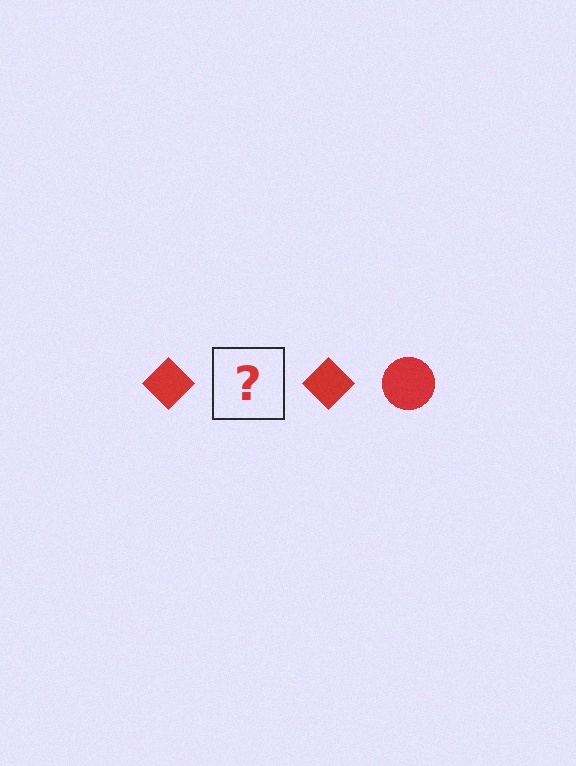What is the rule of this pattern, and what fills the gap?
The rule is that the pattern cycles through diamond, circle shapes in red. The gap should be filled with a red circle.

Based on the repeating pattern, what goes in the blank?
The blank should be a red circle.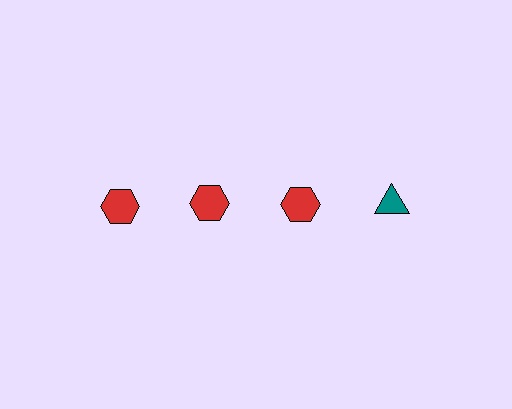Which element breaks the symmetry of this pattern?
The teal triangle in the top row, second from right column breaks the symmetry. All other shapes are red hexagons.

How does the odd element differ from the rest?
It differs in both color (teal instead of red) and shape (triangle instead of hexagon).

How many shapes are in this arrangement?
There are 4 shapes arranged in a grid pattern.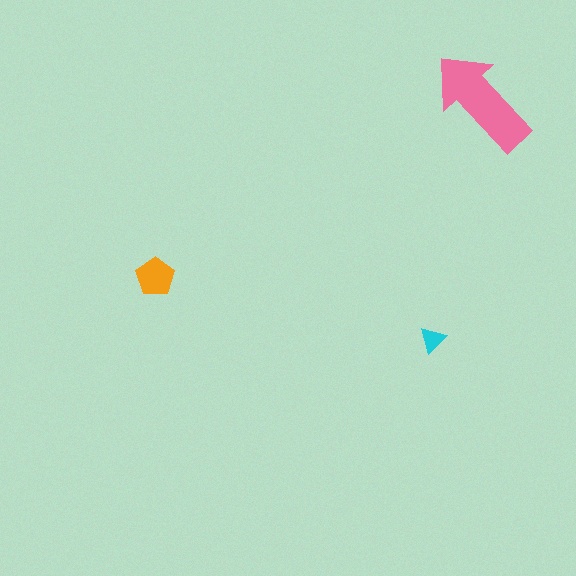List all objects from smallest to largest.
The cyan triangle, the orange pentagon, the pink arrow.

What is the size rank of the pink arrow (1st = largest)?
1st.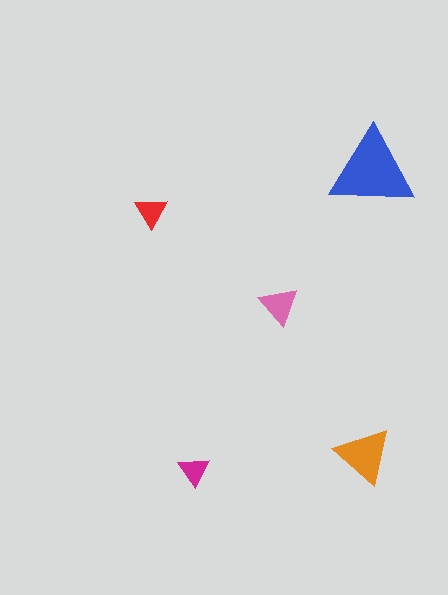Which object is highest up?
The blue triangle is topmost.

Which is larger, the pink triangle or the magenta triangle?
The pink one.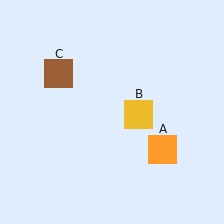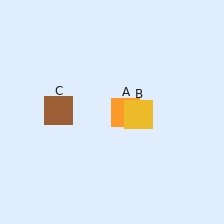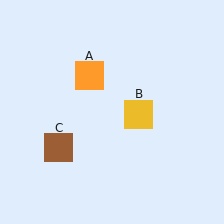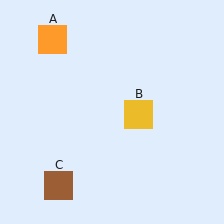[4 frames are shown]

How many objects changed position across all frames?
2 objects changed position: orange square (object A), brown square (object C).